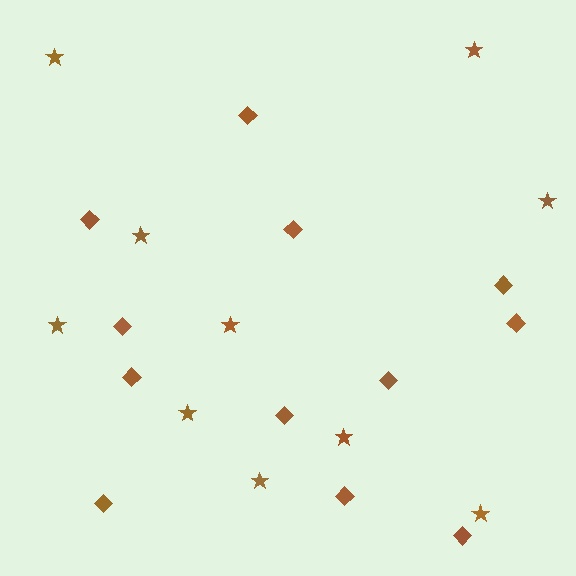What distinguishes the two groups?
There are 2 groups: one group of stars (10) and one group of diamonds (12).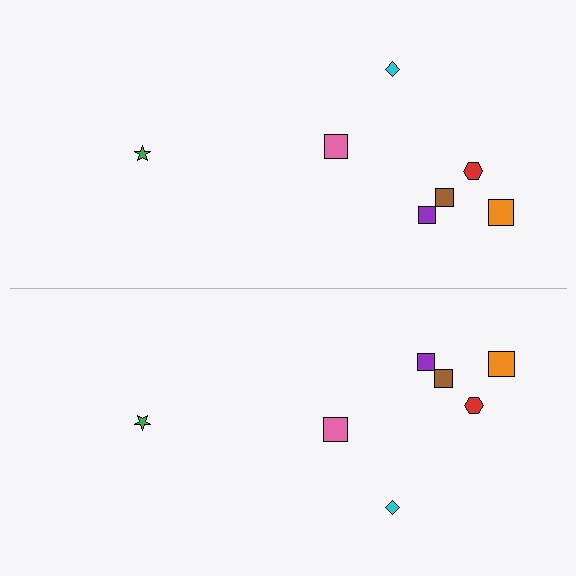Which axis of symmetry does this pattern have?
The pattern has a horizontal axis of symmetry running through the center of the image.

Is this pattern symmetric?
Yes, this pattern has bilateral (reflection) symmetry.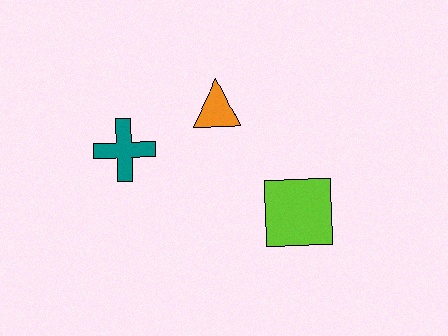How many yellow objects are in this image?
There are no yellow objects.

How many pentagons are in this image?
There are no pentagons.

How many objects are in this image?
There are 3 objects.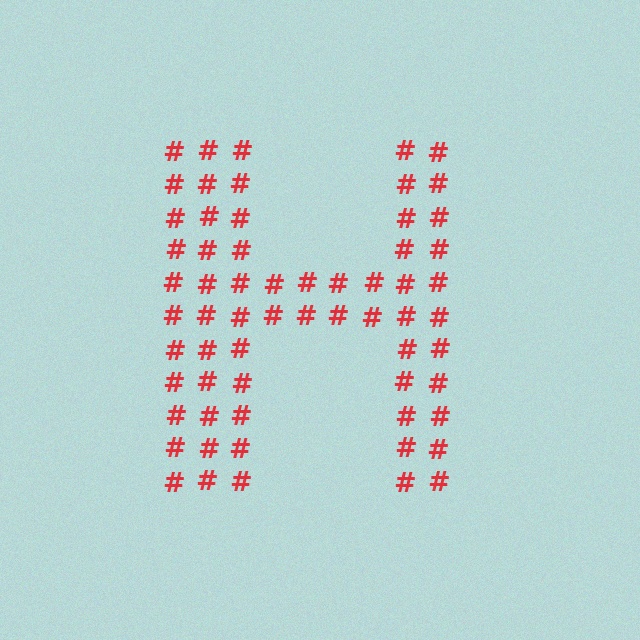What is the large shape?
The large shape is the letter H.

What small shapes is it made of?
It is made of small hash symbols.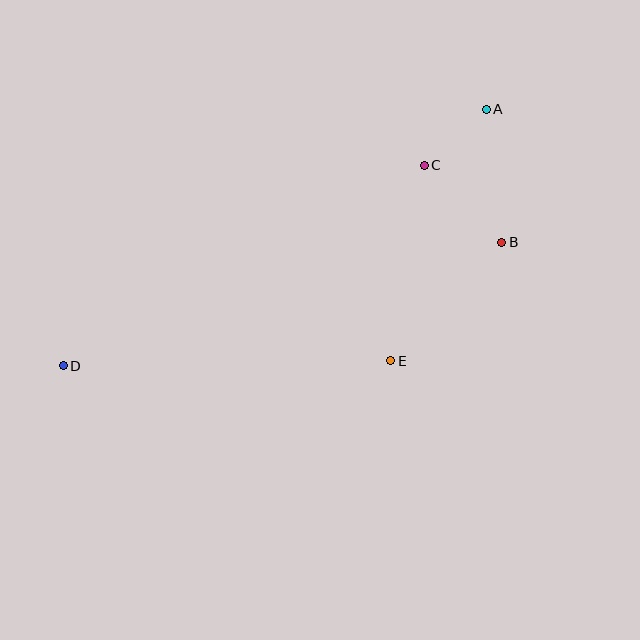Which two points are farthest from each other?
Points A and D are farthest from each other.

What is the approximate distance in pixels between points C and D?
The distance between C and D is approximately 413 pixels.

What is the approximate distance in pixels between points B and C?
The distance between B and C is approximately 109 pixels.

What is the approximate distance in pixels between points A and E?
The distance between A and E is approximately 269 pixels.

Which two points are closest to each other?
Points A and C are closest to each other.